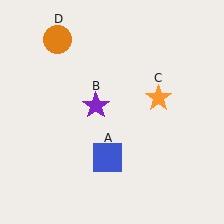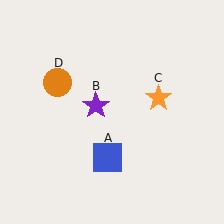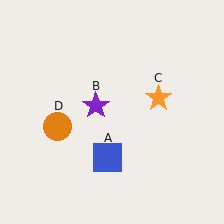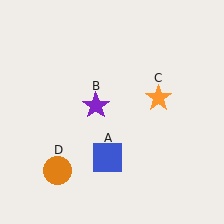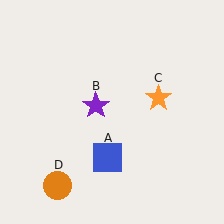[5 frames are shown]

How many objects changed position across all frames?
1 object changed position: orange circle (object D).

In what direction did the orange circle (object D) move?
The orange circle (object D) moved down.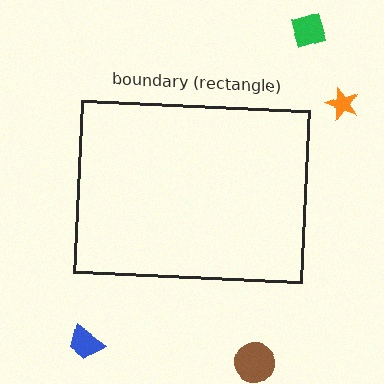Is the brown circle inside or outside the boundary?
Outside.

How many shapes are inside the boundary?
0 inside, 4 outside.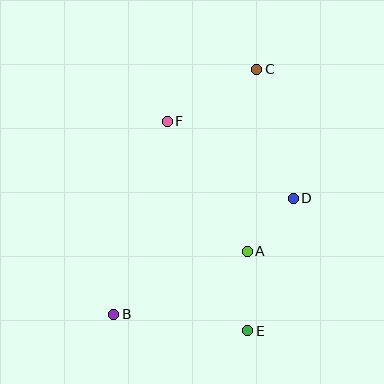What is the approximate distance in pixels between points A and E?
The distance between A and E is approximately 79 pixels.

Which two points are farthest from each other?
Points B and C are farthest from each other.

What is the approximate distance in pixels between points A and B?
The distance between A and B is approximately 147 pixels.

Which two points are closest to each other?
Points A and D are closest to each other.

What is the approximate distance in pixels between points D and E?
The distance between D and E is approximately 140 pixels.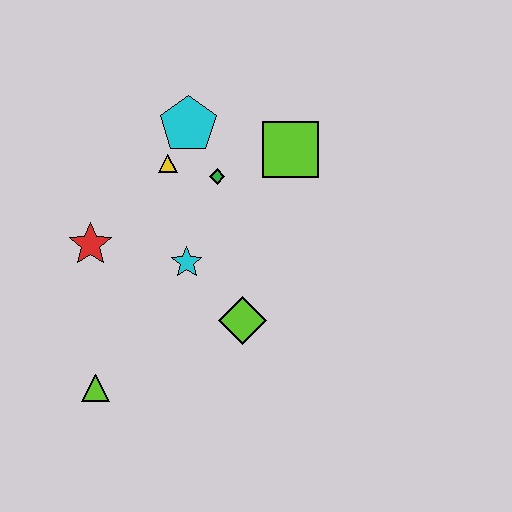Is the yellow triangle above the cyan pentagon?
No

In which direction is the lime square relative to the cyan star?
The lime square is above the cyan star.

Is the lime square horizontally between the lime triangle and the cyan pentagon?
No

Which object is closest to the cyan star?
The lime diamond is closest to the cyan star.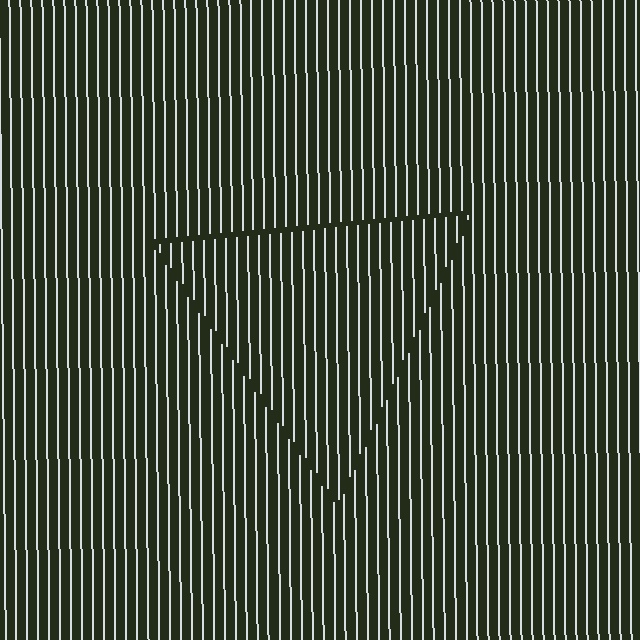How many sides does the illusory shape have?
3 sides — the line-ends trace a triangle.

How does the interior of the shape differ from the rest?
The interior of the shape contains the same grating, shifted by half a period — the contour is defined by the phase discontinuity where line-ends from the inner and outer gratings abut.